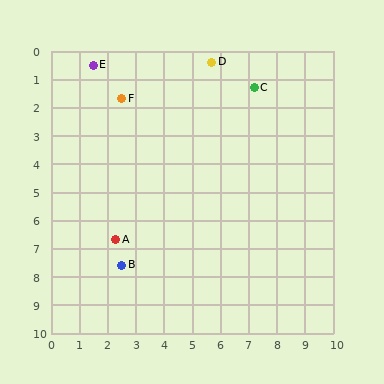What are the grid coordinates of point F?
Point F is at approximately (2.5, 1.7).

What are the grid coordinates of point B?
Point B is at approximately (2.5, 7.6).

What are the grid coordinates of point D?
Point D is at approximately (5.7, 0.4).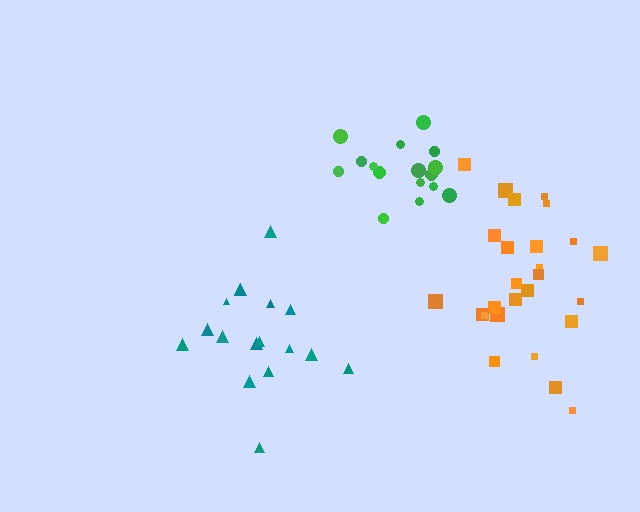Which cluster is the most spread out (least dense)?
Orange.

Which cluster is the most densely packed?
Green.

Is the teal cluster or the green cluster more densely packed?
Green.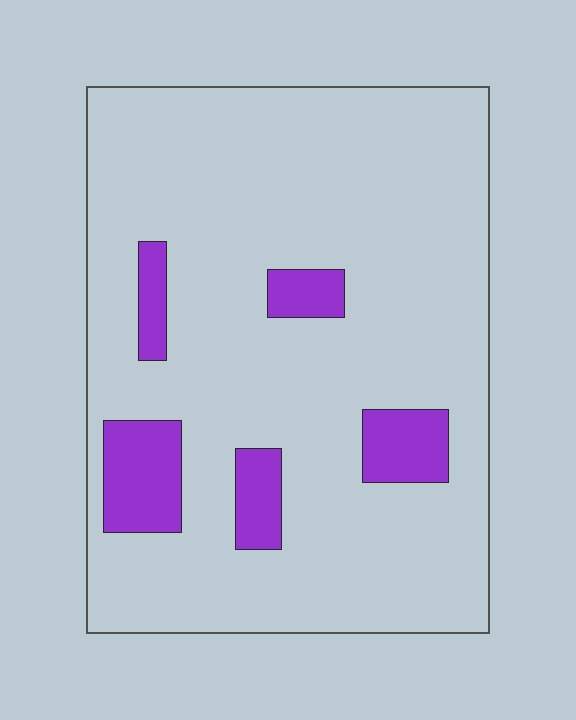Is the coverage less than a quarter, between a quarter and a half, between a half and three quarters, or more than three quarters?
Less than a quarter.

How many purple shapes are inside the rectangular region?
5.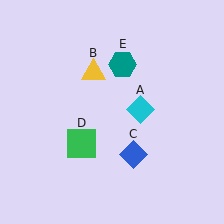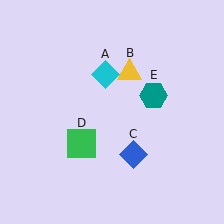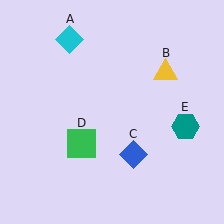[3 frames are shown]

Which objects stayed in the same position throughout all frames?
Blue diamond (object C) and green square (object D) remained stationary.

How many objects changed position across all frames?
3 objects changed position: cyan diamond (object A), yellow triangle (object B), teal hexagon (object E).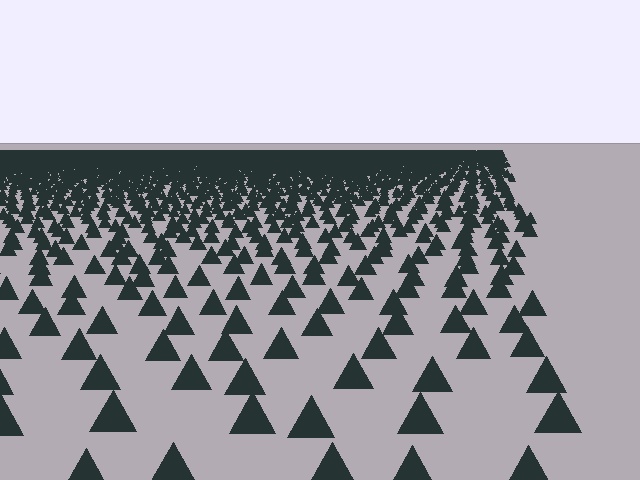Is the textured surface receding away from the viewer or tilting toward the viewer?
The surface is receding away from the viewer. Texture elements get smaller and denser toward the top.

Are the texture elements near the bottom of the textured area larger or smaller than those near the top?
Larger. Near the bottom, elements are closer to the viewer and appear at a bigger on-screen size.